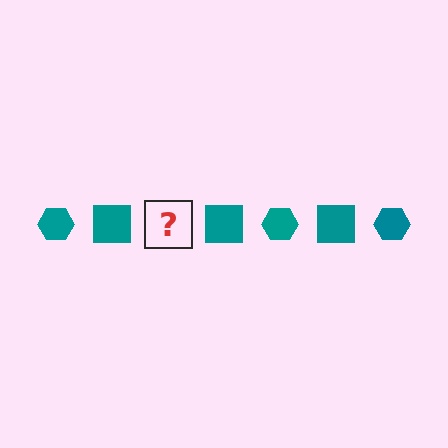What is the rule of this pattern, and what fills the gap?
The rule is that the pattern cycles through hexagon, square shapes in teal. The gap should be filled with a teal hexagon.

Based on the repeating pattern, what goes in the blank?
The blank should be a teal hexagon.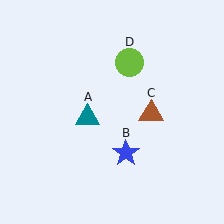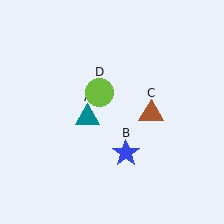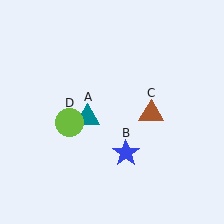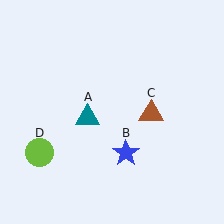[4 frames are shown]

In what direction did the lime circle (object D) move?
The lime circle (object D) moved down and to the left.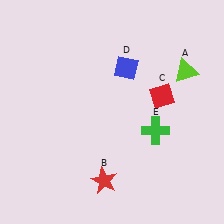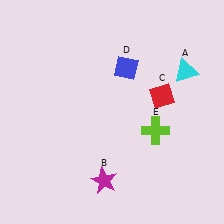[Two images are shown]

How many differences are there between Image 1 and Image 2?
There are 3 differences between the two images.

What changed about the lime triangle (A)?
In Image 1, A is lime. In Image 2, it changed to cyan.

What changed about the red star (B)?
In Image 1, B is red. In Image 2, it changed to magenta.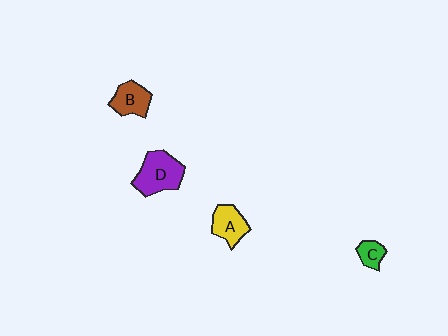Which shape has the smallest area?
Shape C (green).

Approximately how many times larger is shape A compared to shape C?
Approximately 1.8 times.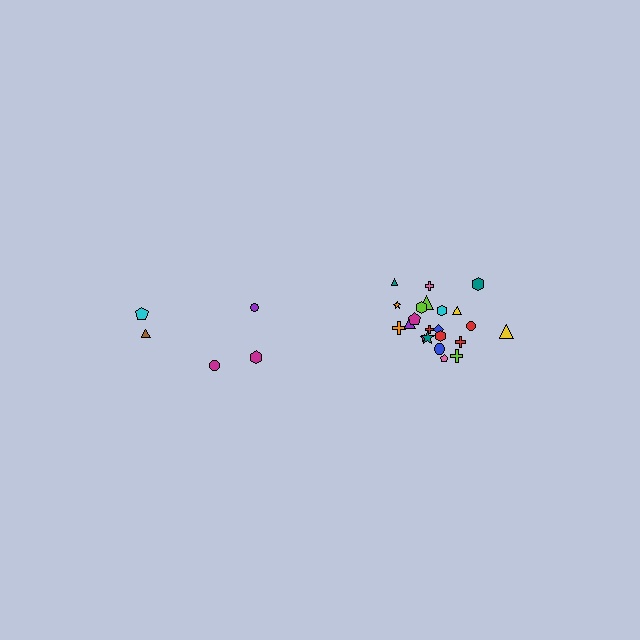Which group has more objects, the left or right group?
The right group.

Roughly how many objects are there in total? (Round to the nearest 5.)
Roughly 25 objects in total.